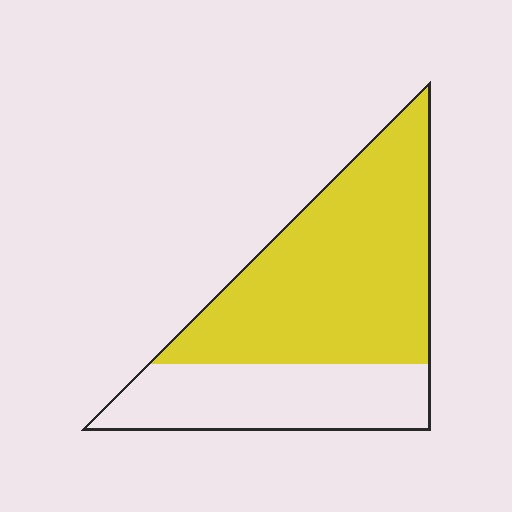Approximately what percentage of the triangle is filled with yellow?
Approximately 65%.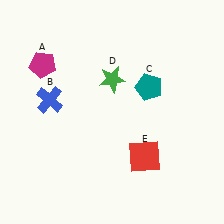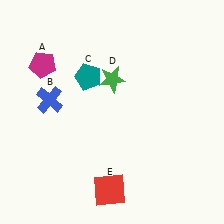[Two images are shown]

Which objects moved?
The objects that moved are: the teal pentagon (C), the red square (E).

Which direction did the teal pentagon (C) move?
The teal pentagon (C) moved left.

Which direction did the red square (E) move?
The red square (E) moved left.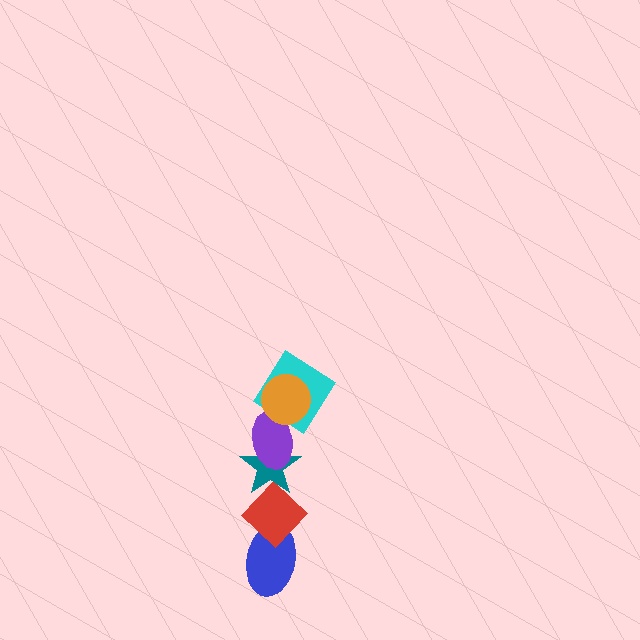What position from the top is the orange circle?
The orange circle is 1st from the top.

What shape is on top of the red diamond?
The teal star is on top of the red diamond.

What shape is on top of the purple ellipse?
The cyan diamond is on top of the purple ellipse.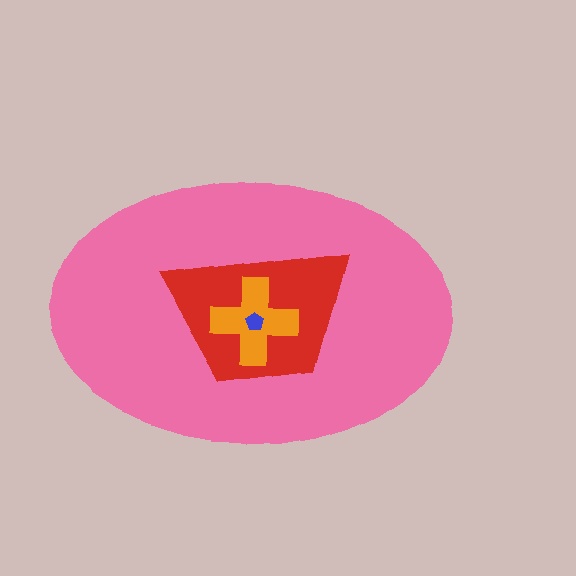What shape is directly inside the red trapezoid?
The orange cross.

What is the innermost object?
The blue pentagon.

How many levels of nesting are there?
4.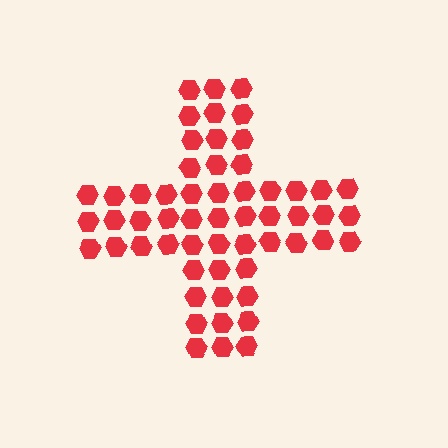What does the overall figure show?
The overall figure shows a cross.